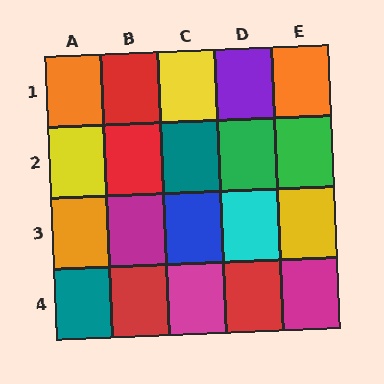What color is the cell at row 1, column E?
Orange.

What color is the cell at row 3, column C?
Blue.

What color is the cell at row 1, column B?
Red.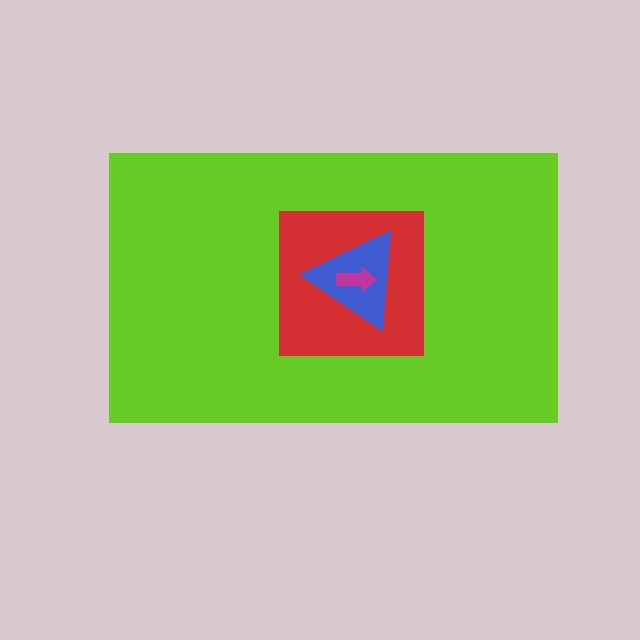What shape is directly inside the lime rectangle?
The red square.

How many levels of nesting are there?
4.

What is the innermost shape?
The magenta arrow.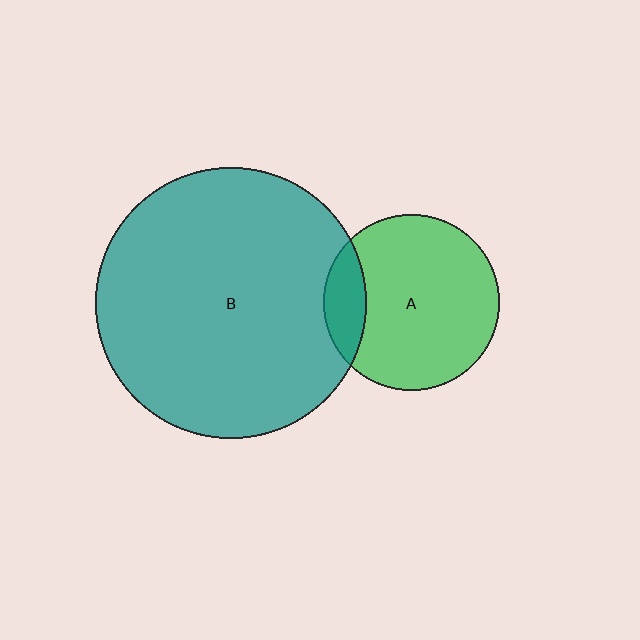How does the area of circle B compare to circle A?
Approximately 2.4 times.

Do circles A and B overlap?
Yes.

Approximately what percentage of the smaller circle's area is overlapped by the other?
Approximately 15%.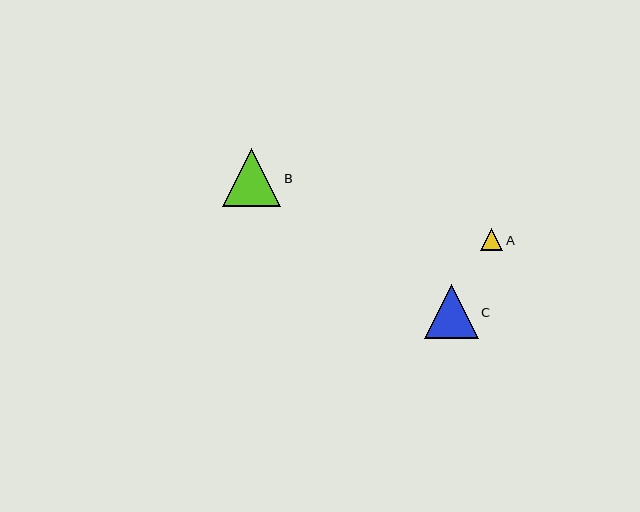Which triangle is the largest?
Triangle B is the largest with a size of approximately 58 pixels.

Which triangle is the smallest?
Triangle A is the smallest with a size of approximately 22 pixels.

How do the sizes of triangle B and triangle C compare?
Triangle B and triangle C are approximately the same size.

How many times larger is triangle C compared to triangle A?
Triangle C is approximately 2.4 times the size of triangle A.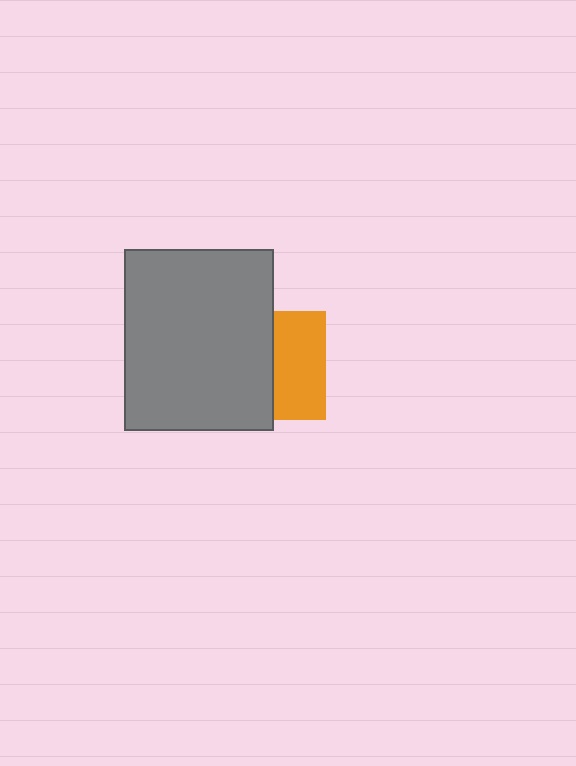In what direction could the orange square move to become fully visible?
The orange square could move right. That would shift it out from behind the gray rectangle entirely.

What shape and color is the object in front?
The object in front is a gray rectangle.